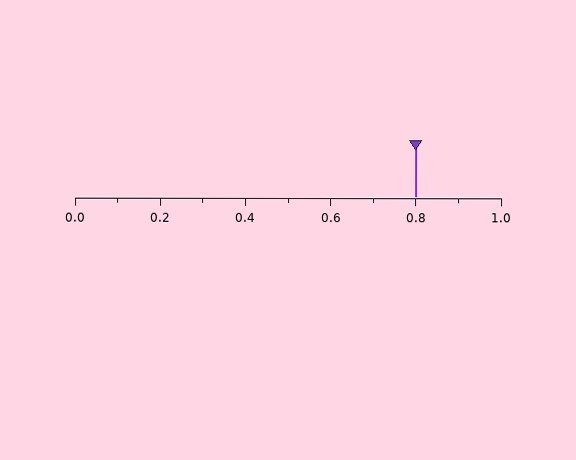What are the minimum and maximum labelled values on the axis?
The axis runs from 0.0 to 1.0.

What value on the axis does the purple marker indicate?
The marker indicates approximately 0.8.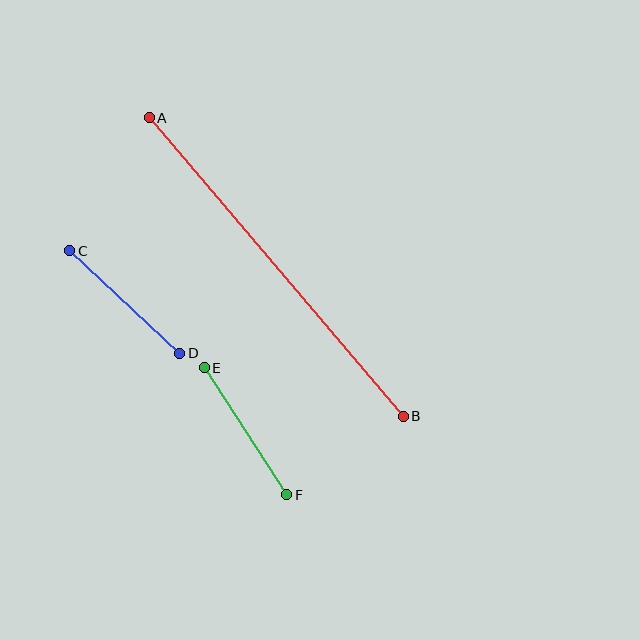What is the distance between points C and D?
The distance is approximately 150 pixels.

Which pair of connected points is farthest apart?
Points A and B are farthest apart.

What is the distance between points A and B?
The distance is approximately 392 pixels.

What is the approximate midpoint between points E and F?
The midpoint is at approximately (245, 431) pixels.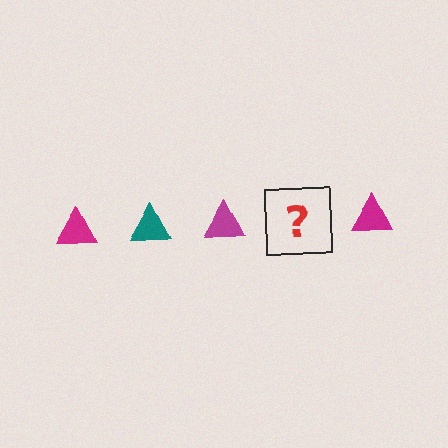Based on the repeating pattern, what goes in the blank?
The blank should be a teal triangle.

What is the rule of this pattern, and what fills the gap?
The rule is that the pattern cycles through magenta, teal triangles. The gap should be filled with a teal triangle.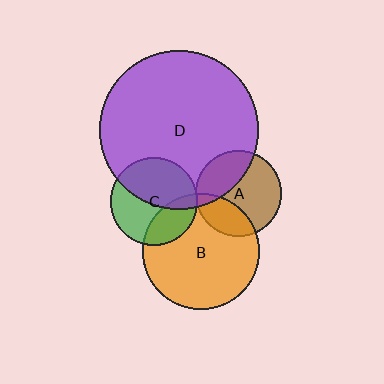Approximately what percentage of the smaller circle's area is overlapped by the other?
Approximately 5%.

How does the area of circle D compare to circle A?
Approximately 3.4 times.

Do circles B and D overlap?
Yes.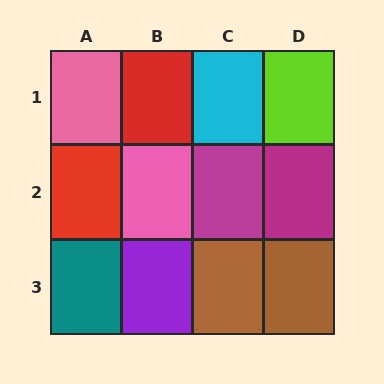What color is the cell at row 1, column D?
Lime.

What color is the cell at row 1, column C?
Cyan.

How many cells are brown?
2 cells are brown.